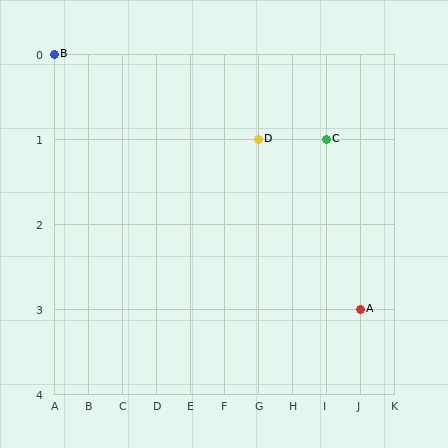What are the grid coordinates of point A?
Point A is at grid coordinates (J, 3).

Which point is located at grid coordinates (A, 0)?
Point B is at (A, 0).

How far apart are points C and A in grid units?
Points C and A are 1 column and 2 rows apart (about 2.2 grid units diagonally).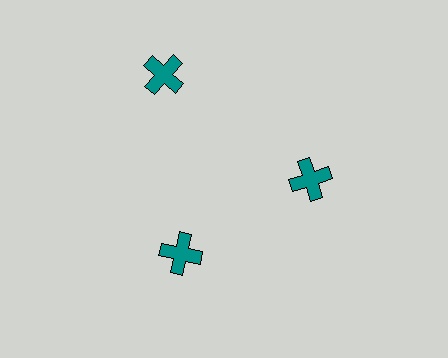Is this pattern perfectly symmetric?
No. The 3 teal crosses are arranged in a ring, but one element near the 11 o'clock position is pushed outward from the center, breaking the 3-fold rotational symmetry.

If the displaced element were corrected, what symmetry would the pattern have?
It would have 3-fold rotational symmetry — the pattern would map onto itself every 120 degrees.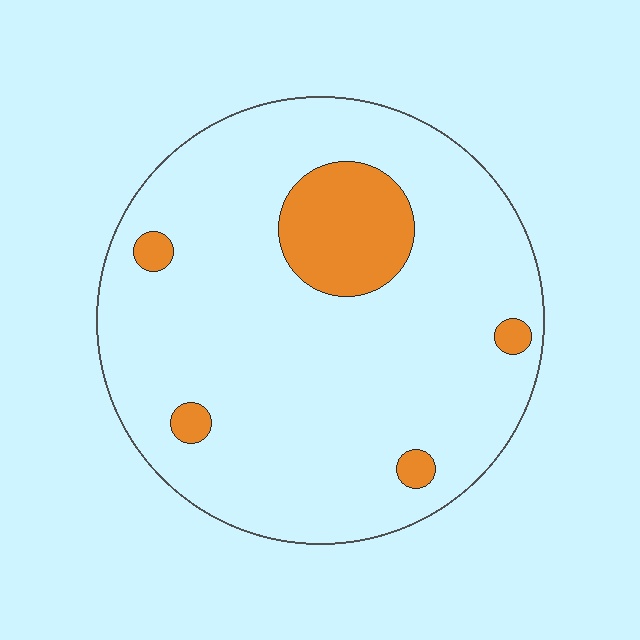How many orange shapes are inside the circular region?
5.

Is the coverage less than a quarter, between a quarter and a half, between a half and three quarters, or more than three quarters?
Less than a quarter.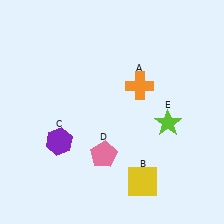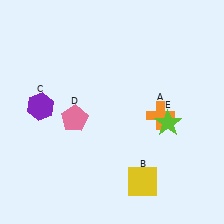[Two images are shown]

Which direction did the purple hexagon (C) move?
The purple hexagon (C) moved up.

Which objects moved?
The objects that moved are: the orange cross (A), the purple hexagon (C), the pink pentagon (D).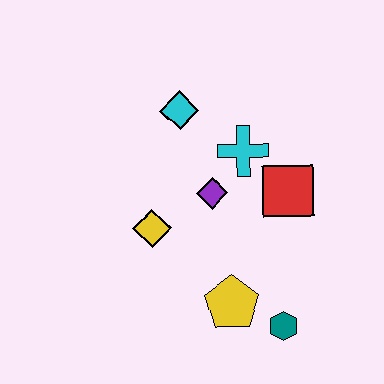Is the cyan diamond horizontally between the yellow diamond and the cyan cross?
Yes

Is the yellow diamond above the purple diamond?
No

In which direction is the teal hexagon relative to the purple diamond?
The teal hexagon is below the purple diamond.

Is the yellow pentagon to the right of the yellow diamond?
Yes